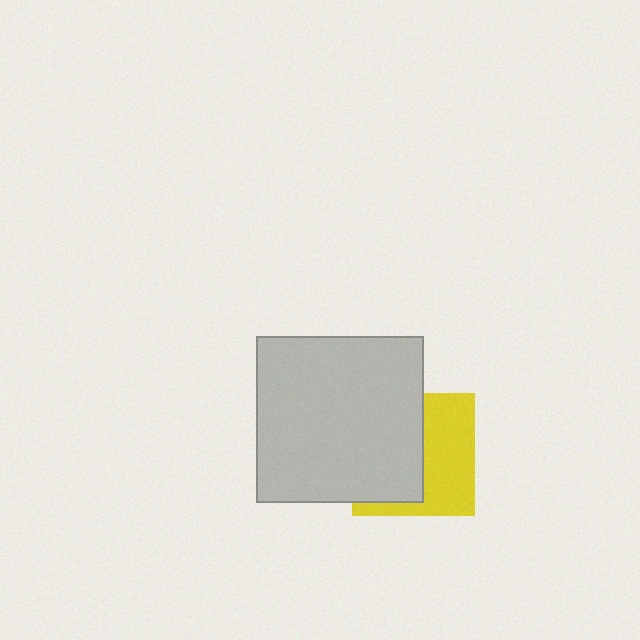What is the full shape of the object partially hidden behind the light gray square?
The partially hidden object is a yellow square.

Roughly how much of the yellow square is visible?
About half of it is visible (roughly 48%).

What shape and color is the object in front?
The object in front is a light gray square.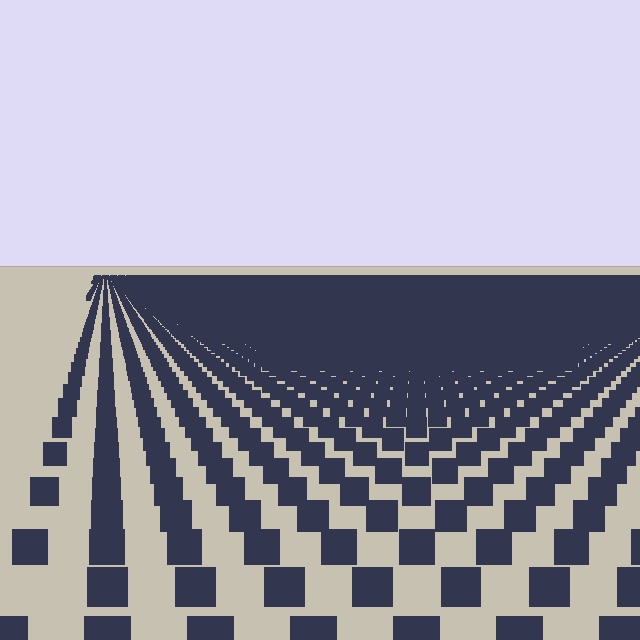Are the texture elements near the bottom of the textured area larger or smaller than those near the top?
Larger. Near the bottom, elements are closer to the viewer and appear at a bigger on-screen size.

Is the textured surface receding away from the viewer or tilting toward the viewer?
The surface is receding away from the viewer. Texture elements get smaller and denser toward the top.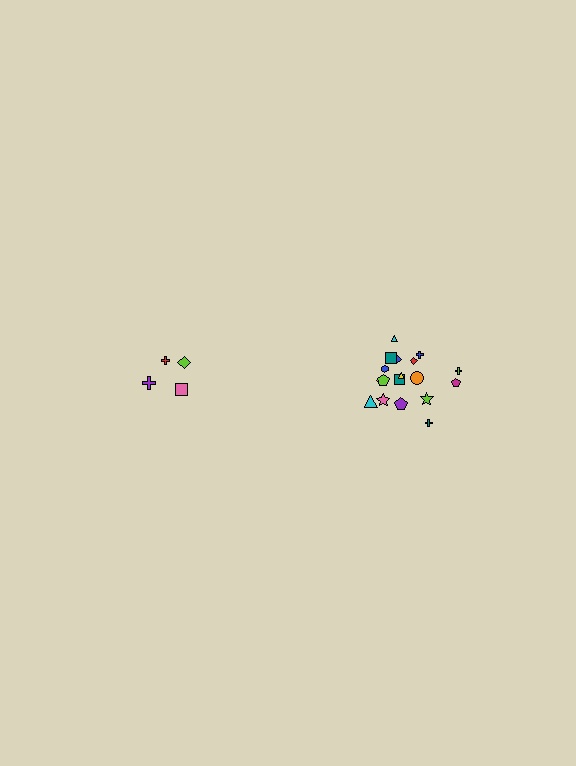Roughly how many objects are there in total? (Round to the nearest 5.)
Roughly 20 objects in total.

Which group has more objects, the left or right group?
The right group.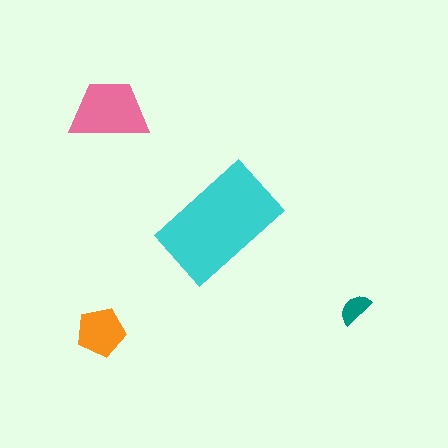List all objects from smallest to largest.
The teal semicircle, the orange pentagon, the pink trapezoid, the cyan rectangle.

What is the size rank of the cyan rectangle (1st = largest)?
1st.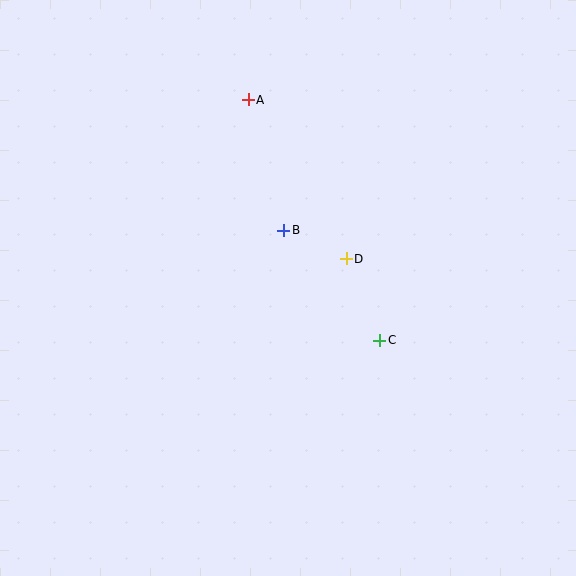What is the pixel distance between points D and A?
The distance between D and A is 187 pixels.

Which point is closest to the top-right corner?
Point A is closest to the top-right corner.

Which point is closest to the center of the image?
Point B at (284, 230) is closest to the center.